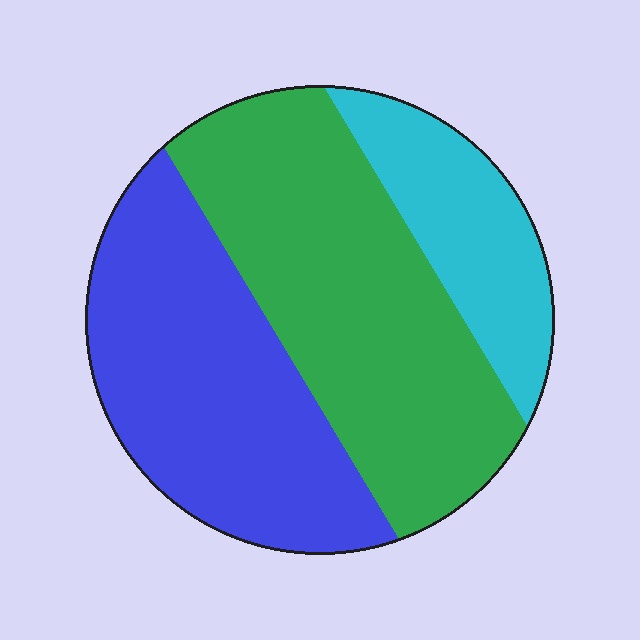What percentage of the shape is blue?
Blue takes up about three eighths (3/8) of the shape.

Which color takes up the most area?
Green, at roughly 45%.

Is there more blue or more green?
Green.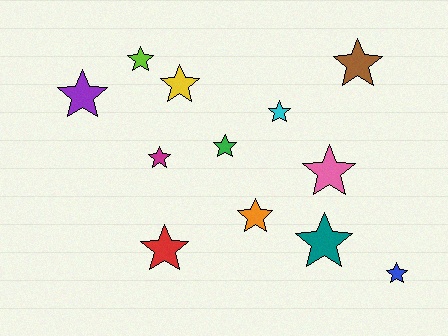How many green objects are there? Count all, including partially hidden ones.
There is 1 green object.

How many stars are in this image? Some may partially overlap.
There are 12 stars.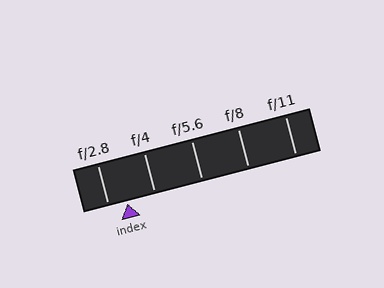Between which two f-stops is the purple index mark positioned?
The index mark is between f/2.8 and f/4.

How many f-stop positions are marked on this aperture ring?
There are 5 f-stop positions marked.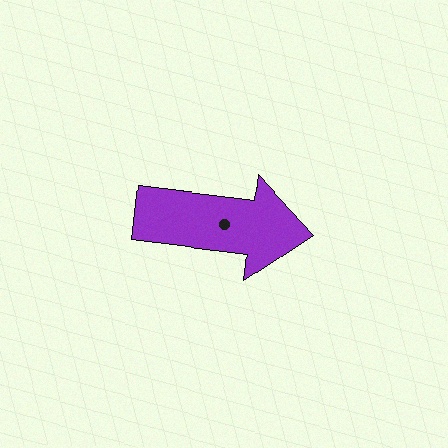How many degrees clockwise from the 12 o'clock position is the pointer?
Approximately 97 degrees.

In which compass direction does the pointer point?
East.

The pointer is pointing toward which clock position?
Roughly 3 o'clock.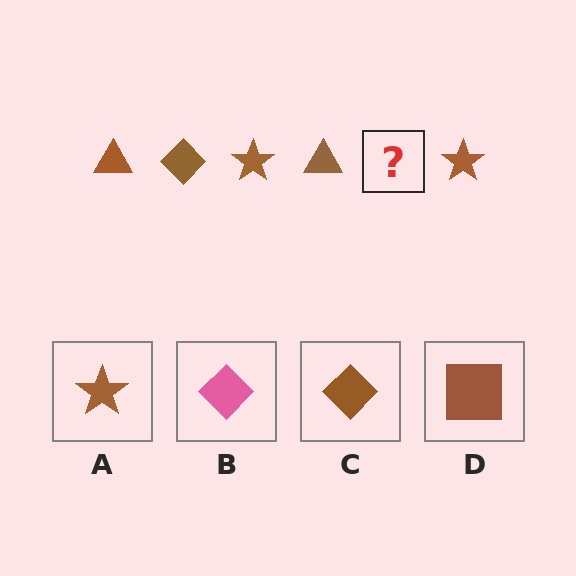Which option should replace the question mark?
Option C.